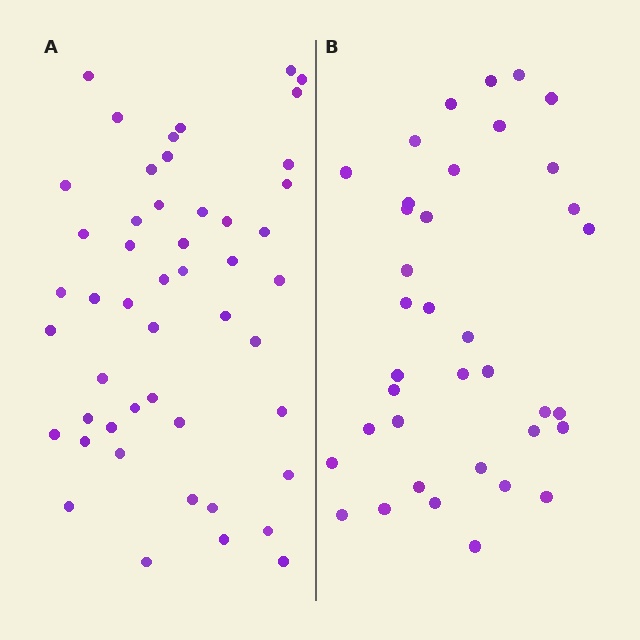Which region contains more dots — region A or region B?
Region A (the left region) has more dots.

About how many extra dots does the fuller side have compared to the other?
Region A has roughly 12 or so more dots than region B.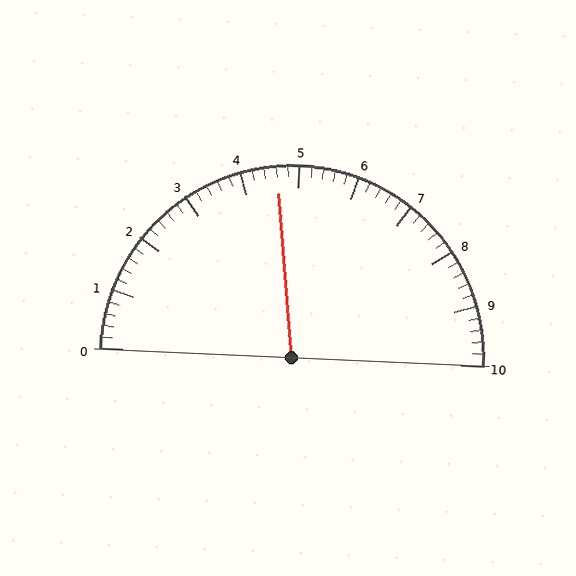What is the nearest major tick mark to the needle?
The nearest major tick mark is 5.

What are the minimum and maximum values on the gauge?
The gauge ranges from 0 to 10.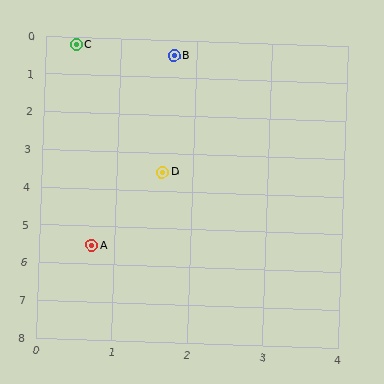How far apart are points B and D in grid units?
Points B and D are about 3.1 grid units apart.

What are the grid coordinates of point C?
Point C is at approximately (0.4, 0.2).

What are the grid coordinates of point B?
Point B is at approximately (1.7, 0.4).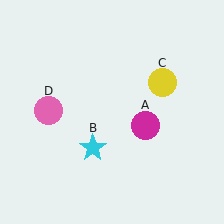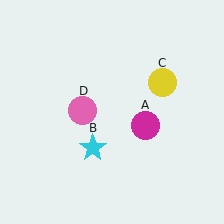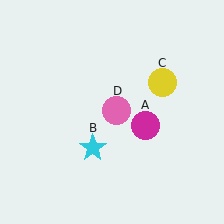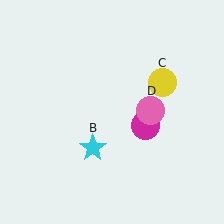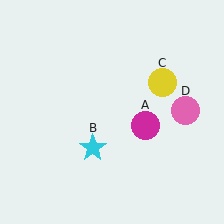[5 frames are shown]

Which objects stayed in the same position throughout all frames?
Magenta circle (object A) and cyan star (object B) and yellow circle (object C) remained stationary.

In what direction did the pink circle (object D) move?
The pink circle (object D) moved right.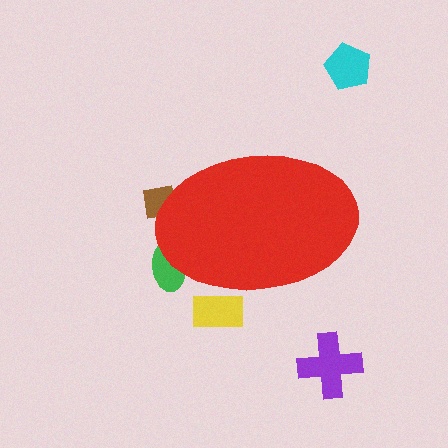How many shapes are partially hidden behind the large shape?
3 shapes are partially hidden.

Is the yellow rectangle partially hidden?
Yes, the yellow rectangle is partially hidden behind the red ellipse.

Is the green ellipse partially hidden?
Yes, the green ellipse is partially hidden behind the red ellipse.